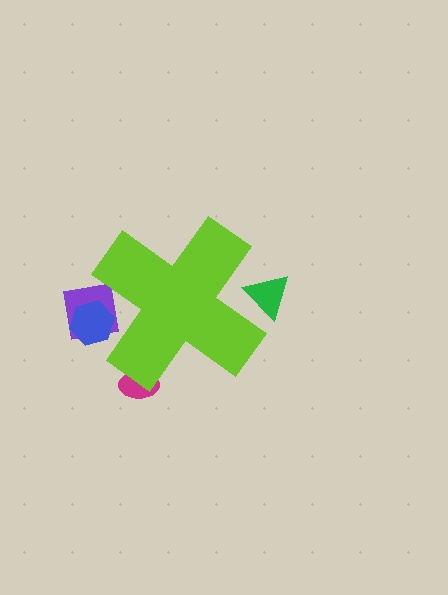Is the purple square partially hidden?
Yes, the purple square is partially hidden behind the lime cross.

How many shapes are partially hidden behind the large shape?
4 shapes are partially hidden.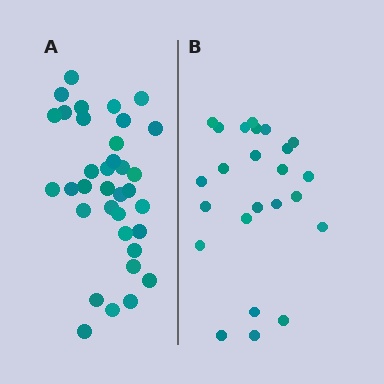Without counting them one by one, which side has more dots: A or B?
Region A (the left region) has more dots.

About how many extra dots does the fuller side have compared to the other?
Region A has roughly 12 or so more dots than region B.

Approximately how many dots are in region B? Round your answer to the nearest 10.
About 20 dots. (The exact count is 24, which rounds to 20.)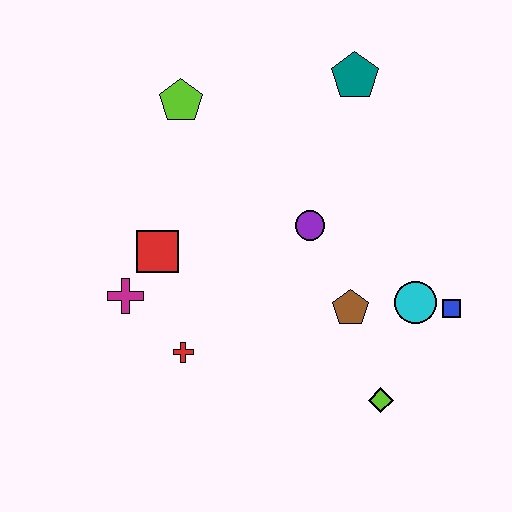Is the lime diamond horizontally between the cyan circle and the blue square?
No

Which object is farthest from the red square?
The blue square is farthest from the red square.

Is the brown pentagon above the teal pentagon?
No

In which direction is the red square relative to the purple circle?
The red square is to the left of the purple circle.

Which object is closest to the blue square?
The cyan circle is closest to the blue square.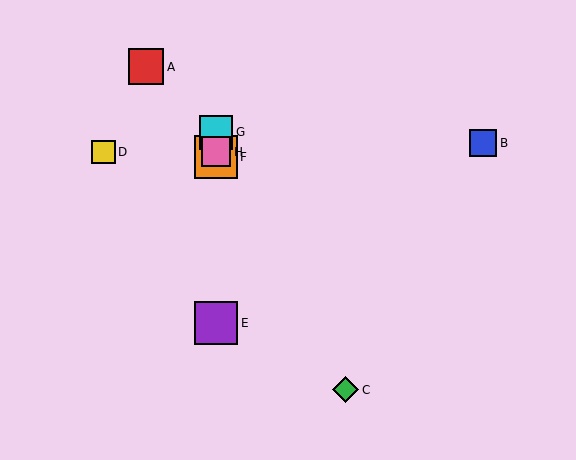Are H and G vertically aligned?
Yes, both are at x≈216.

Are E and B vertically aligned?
No, E is at x≈216 and B is at x≈483.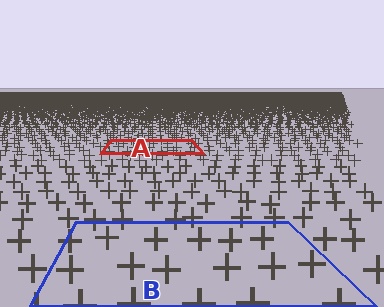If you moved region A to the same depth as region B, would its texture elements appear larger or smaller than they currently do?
They would appear larger. At a closer depth, the same texture elements are projected at a bigger on-screen size.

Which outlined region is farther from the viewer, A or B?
Region A is farther from the viewer — the texture elements inside it appear smaller and more densely packed.